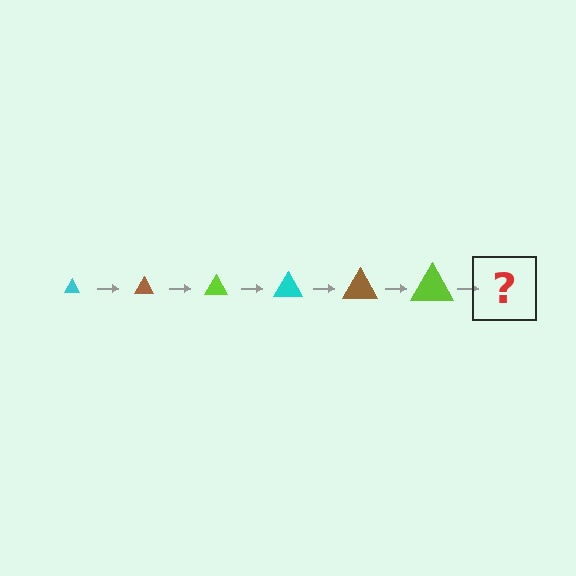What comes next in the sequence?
The next element should be a cyan triangle, larger than the previous one.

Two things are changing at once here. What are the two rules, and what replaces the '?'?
The two rules are that the triangle grows larger each step and the color cycles through cyan, brown, and lime. The '?' should be a cyan triangle, larger than the previous one.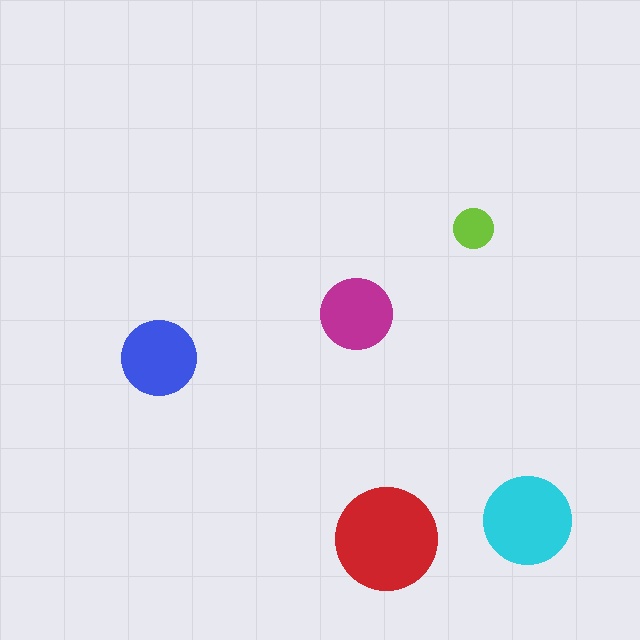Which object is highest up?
The lime circle is topmost.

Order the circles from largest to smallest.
the red one, the cyan one, the blue one, the magenta one, the lime one.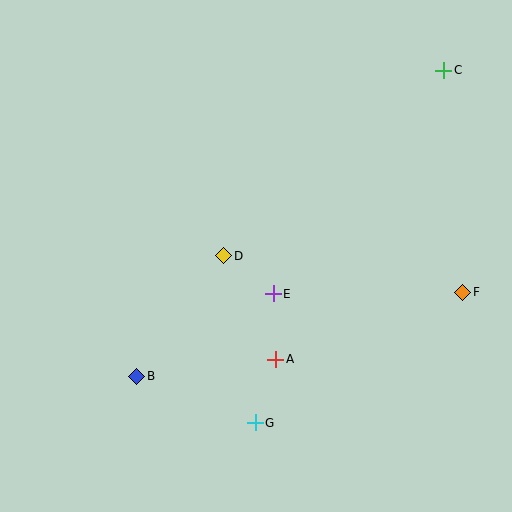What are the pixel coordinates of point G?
Point G is at (255, 423).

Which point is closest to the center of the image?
Point D at (224, 255) is closest to the center.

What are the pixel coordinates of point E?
Point E is at (273, 294).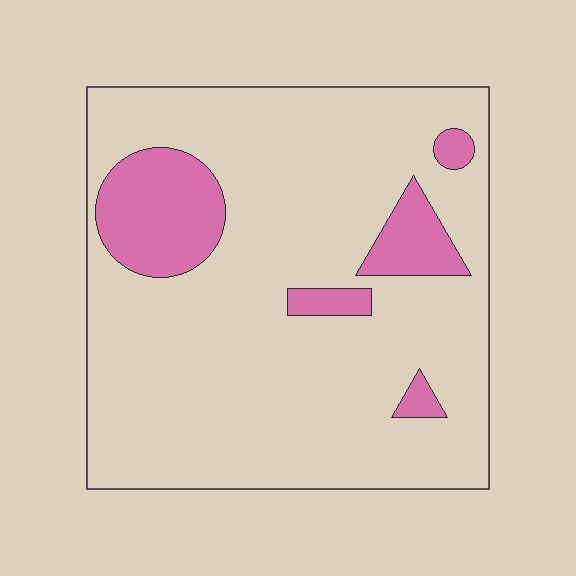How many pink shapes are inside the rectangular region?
5.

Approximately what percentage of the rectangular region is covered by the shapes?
Approximately 15%.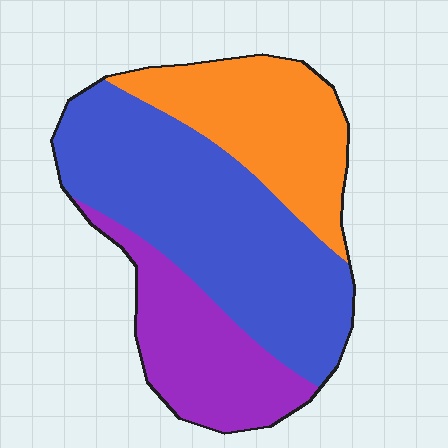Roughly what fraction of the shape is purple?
Purple covers around 25% of the shape.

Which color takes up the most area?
Blue, at roughly 50%.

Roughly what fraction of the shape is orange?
Orange takes up between a sixth and a third of the shape.